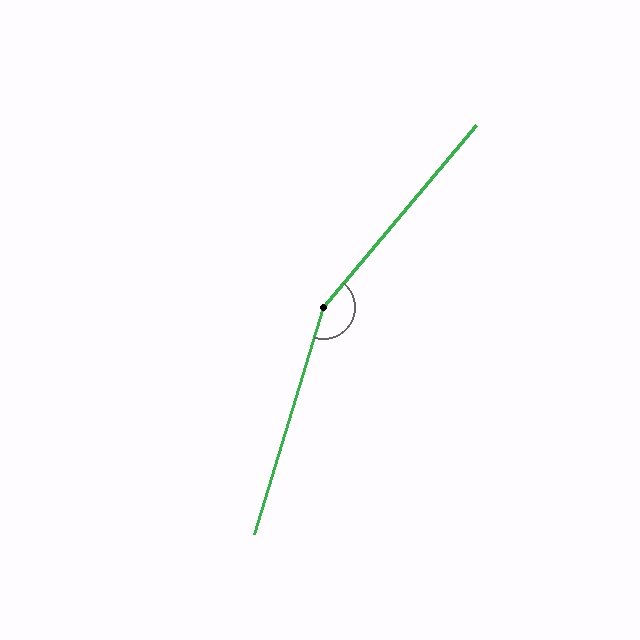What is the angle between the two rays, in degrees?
Approximately 157 degrees.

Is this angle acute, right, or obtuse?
It is obtuse.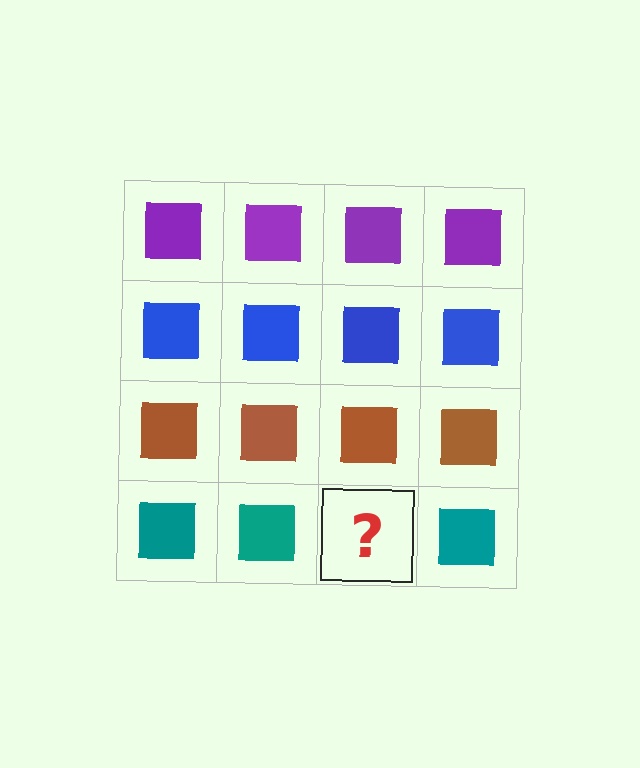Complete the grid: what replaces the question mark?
The question mark should be replaced with a teal square.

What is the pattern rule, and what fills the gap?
The rule is that each row has a consistent color. The gap should be filled with a teal square.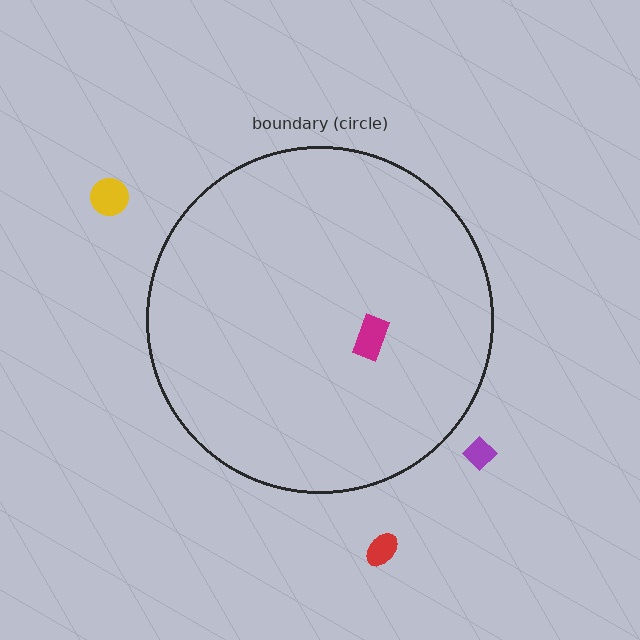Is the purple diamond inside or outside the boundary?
Outside.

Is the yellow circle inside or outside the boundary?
Outside.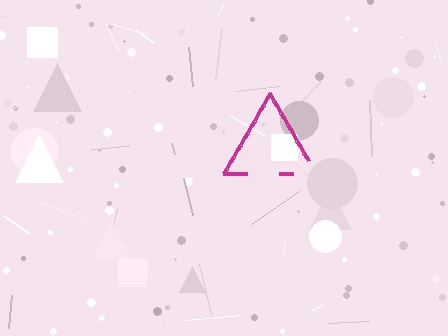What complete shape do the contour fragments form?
The contour fragments form a triangle.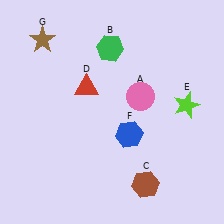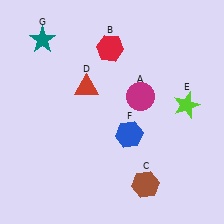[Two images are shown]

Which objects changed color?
A changed from pink to magenta. B changed from green to red. G changed from brown to teal.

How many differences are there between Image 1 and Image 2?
There are 3 differences between the two images.